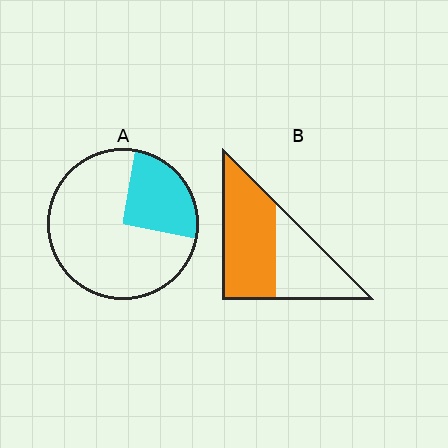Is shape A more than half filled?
No.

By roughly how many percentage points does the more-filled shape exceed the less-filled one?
By roughly 35 percentage points (B over A).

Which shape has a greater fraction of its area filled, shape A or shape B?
Shape B.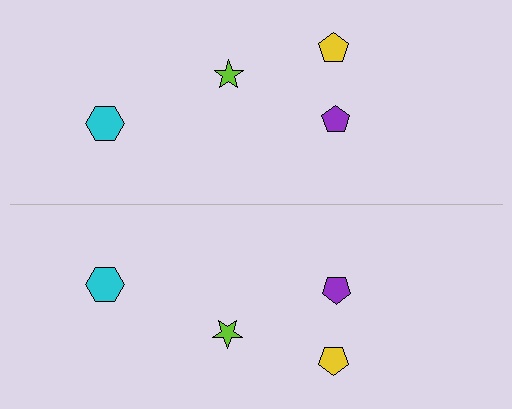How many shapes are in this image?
There are 8 shapes in this image.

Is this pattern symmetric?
Yes, this pattern has bilateral (reflection) symmetry.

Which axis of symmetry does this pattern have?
The pattern has a horizontal axis of symmetry running through the center of the image.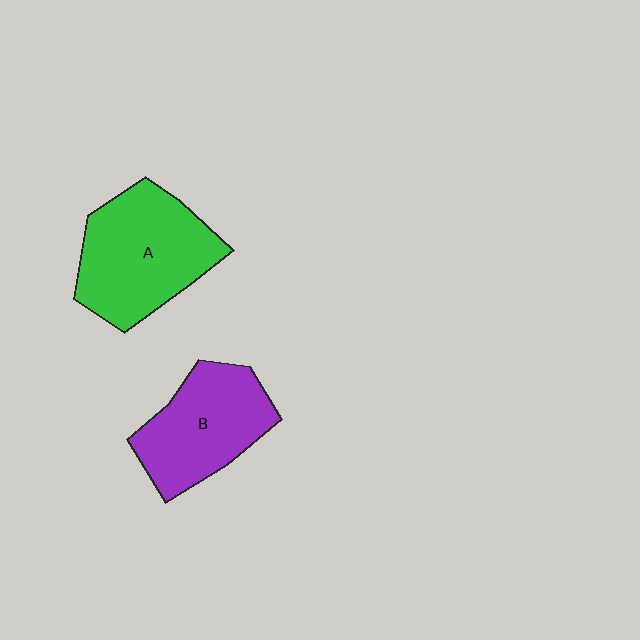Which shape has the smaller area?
Shape B (purple).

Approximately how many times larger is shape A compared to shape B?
Approximately 1.2 times.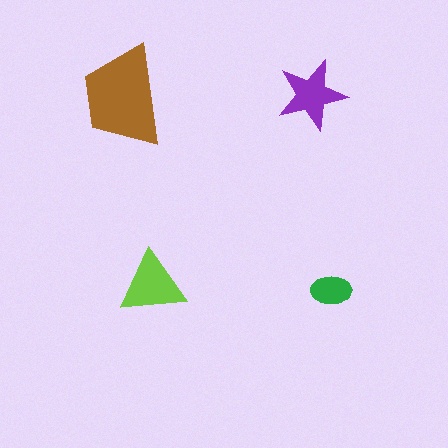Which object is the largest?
The brown trapezoid.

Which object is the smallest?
The green ellipse.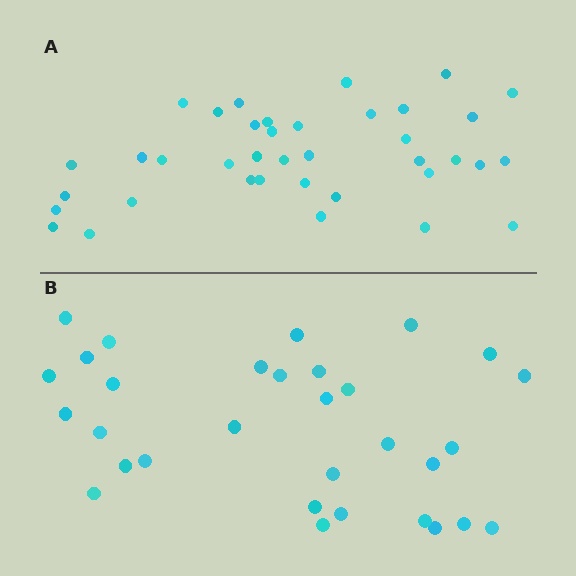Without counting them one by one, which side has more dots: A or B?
Region A (the top region) has more dots.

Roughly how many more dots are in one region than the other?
Region A has roughly 8 or so more dots than region B.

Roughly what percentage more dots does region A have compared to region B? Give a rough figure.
About 25% more.